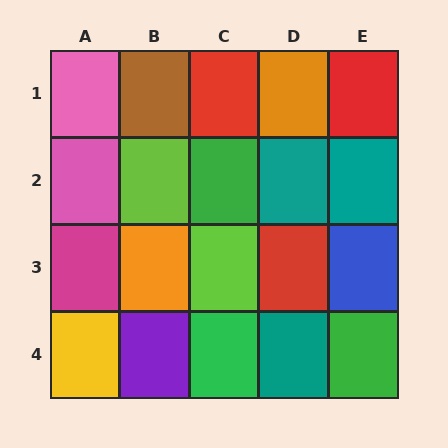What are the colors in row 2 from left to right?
Pink, lime, green, teal, teal.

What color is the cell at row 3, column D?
Red.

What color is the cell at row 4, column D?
Teal.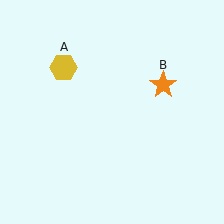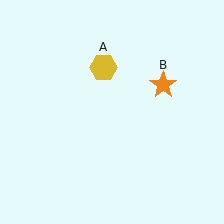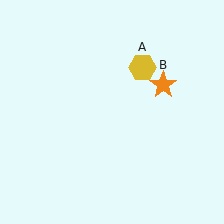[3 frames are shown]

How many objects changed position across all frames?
1 object changed position: yellow hexagon (object A).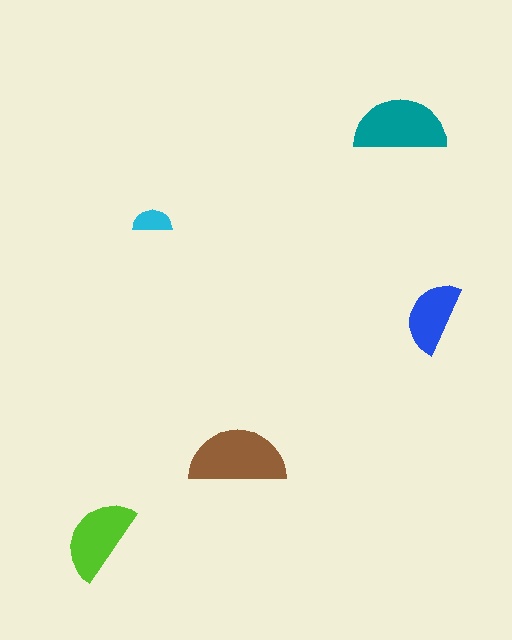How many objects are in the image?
There are 5 objects in the image.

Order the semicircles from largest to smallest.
the brown one, the teal one, the lime one, the blue one, the cyan one.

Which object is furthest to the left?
The lime semicircle is leftmost.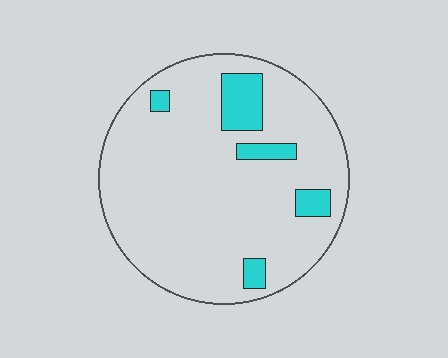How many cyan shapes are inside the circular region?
5.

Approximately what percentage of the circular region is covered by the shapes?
Approximately 10%.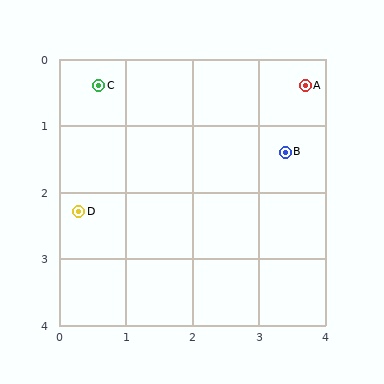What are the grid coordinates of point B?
Point B is at approximately (3.4, 1.4).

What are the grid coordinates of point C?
Point C is at approximately (0.6, 0.4).